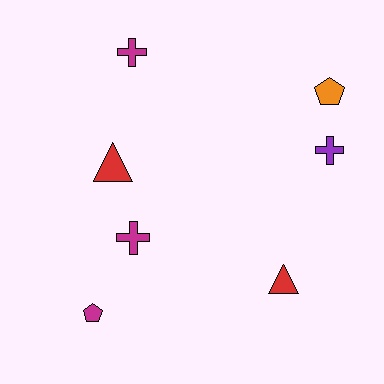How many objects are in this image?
There are 7 objects.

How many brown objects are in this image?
There are no brown objects.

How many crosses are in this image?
There are 3 crosses.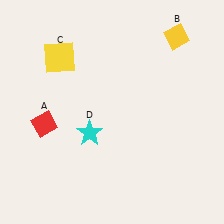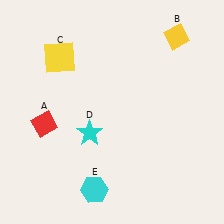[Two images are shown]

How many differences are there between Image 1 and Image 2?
There is 1 difference between the two images.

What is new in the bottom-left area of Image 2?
A cyan hexagon (E) was added in the bottom-left area of Image 2.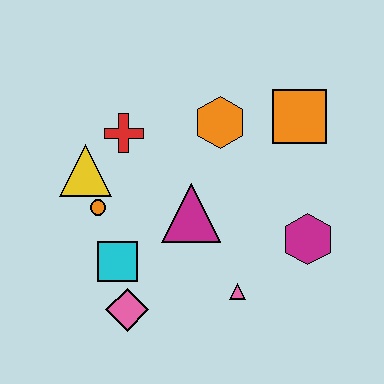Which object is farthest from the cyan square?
The orange square is farthest from the cyan square.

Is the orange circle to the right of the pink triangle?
No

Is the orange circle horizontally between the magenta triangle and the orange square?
No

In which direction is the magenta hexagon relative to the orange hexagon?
The magenta hexagon is below the orange hexagon.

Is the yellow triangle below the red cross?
Yes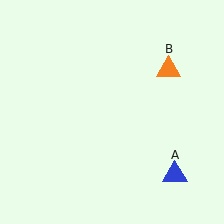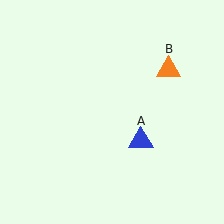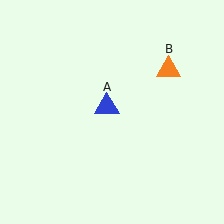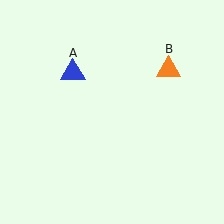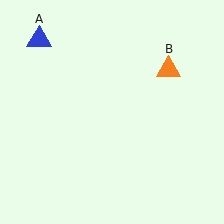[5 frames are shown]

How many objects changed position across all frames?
1 object changed position: blue triangle (object A).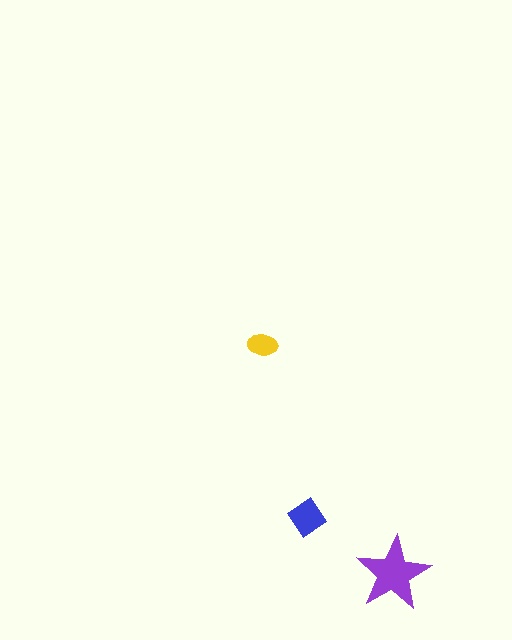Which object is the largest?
The purple star.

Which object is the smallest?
The yellow ellipse.